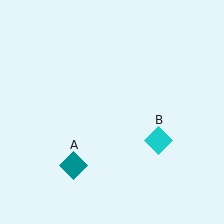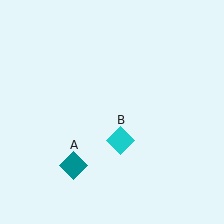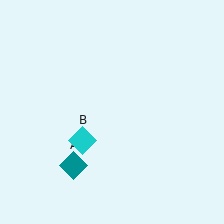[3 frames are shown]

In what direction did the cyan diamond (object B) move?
The cyan diamond (object B) moved left.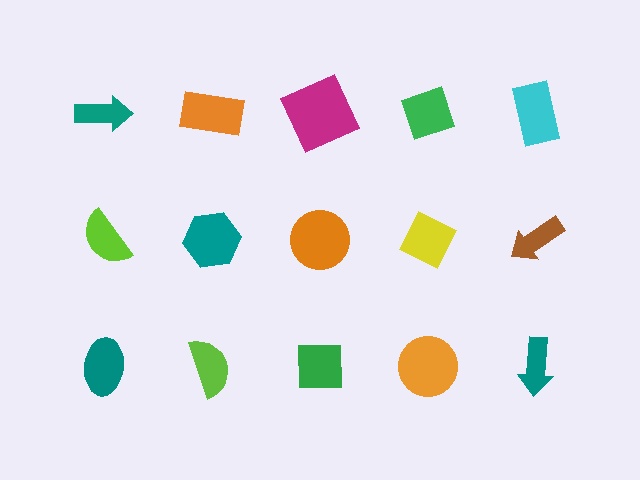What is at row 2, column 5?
A brown arrow.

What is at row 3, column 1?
A teal ellipse.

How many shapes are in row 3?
5 shapes.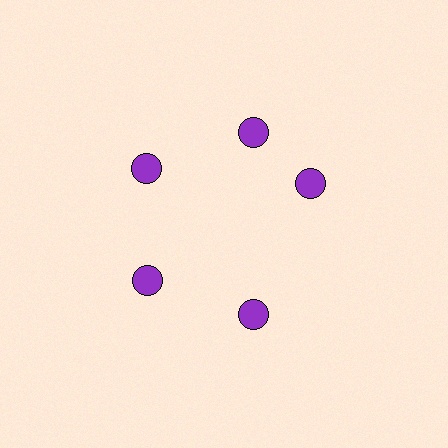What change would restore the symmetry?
The symmetry would be restored by rotating it back into even spacing with its neighbors so that all 5 circles sit at equal angles and equal distance from the center.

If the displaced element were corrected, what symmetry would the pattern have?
It would have 5-fold rotational symmetry — the pattern would map onto itself every 72 degrees.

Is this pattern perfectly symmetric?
No. The 5 purple circles are arranged in a ring, but one element near the 3 o'clock position is rotated out of alignment along the ring, breaking the 5-fold rotational symmetry.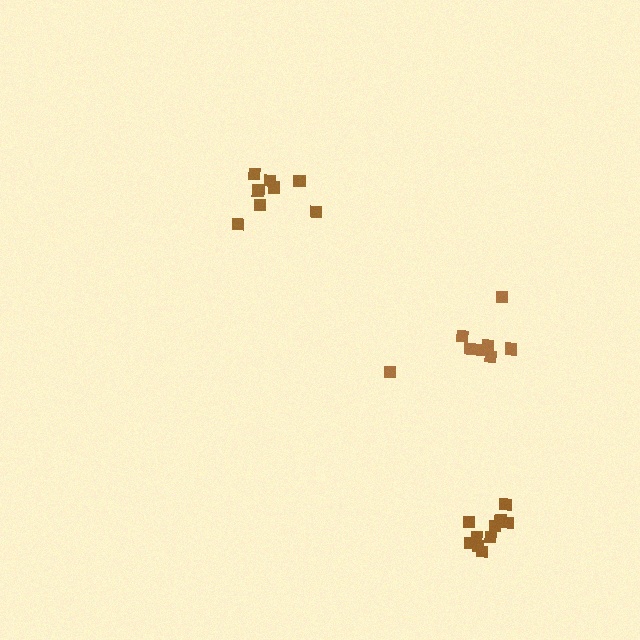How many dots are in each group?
Group 1: 11 dots, Group 2: 8 dots, Group 3: 8 dots (27 total).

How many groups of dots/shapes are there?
There are 3 groups.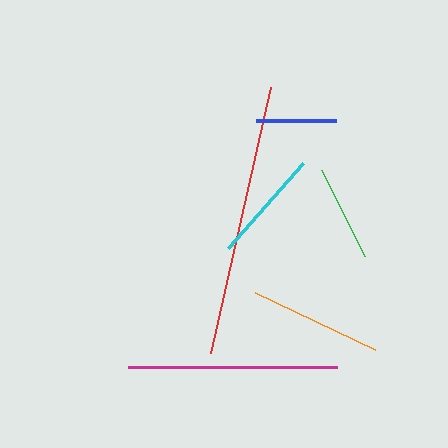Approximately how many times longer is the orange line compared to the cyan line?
The orange line is approximately 1.2 times the length of the cyan line.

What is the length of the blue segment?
The blue segment is approximately 80 pixels long.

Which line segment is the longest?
The red line is the longest at approximately 273 pixels.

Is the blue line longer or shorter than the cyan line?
The cyan line is longer than the blue line.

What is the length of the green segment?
The green segment is approximately 96 pixels long.